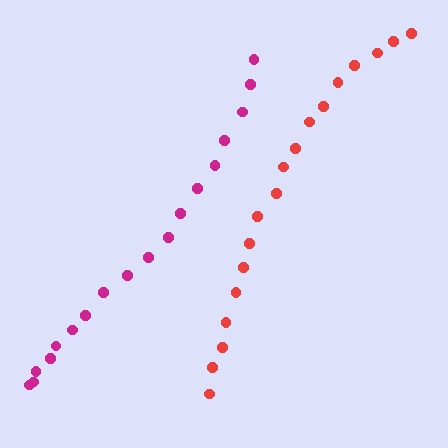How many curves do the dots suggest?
There are 2 distinct paths.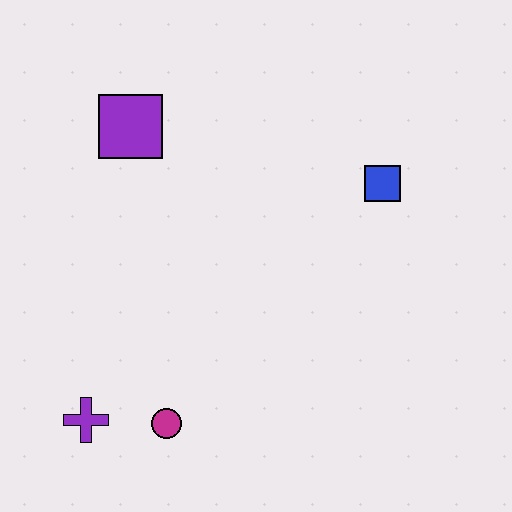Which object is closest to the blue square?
The purple square is closest to the blue square.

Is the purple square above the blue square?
Yes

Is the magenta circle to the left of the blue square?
Yes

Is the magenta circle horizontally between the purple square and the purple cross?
No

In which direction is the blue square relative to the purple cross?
The blue square is to the right of the purple cross.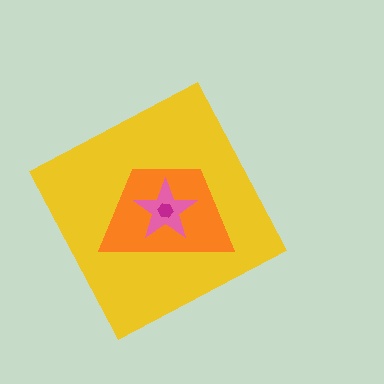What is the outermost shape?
The yellow diamond.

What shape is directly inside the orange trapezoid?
The pink star.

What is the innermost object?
The magenta hexagon.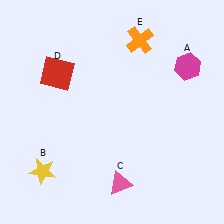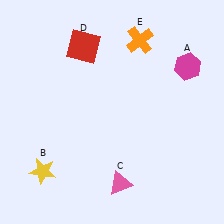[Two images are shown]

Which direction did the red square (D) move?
The red square (D) moved up.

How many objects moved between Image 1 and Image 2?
1 object moved between the two images.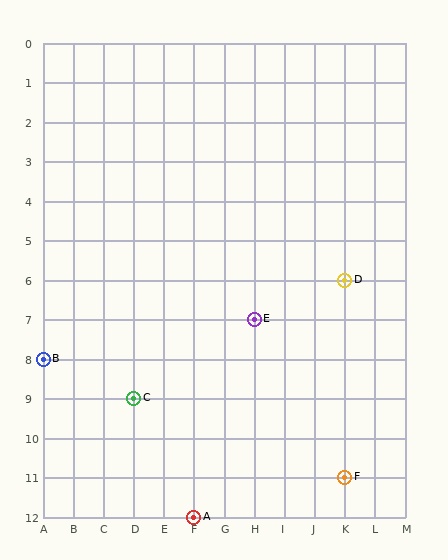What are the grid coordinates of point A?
Point A is at grid coordinates (F, 12).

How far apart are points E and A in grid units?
Points E and A are 2 columns and 5 rows apart (about 5.4 grid units diagonally).